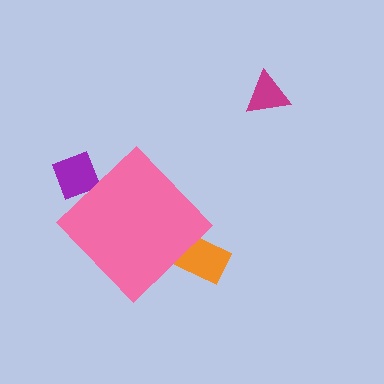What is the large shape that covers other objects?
A pink diamond.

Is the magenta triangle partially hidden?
No, the magenta triangle is fully visible.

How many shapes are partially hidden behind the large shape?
2 shapes are partially hidden.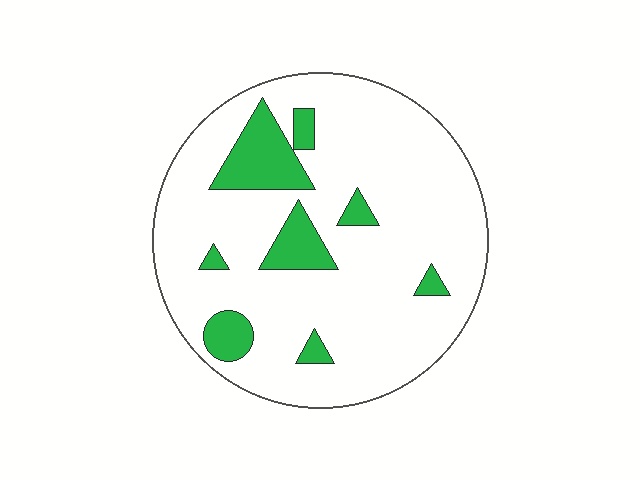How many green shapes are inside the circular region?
8.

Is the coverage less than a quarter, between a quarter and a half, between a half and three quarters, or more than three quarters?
Less than a quarter.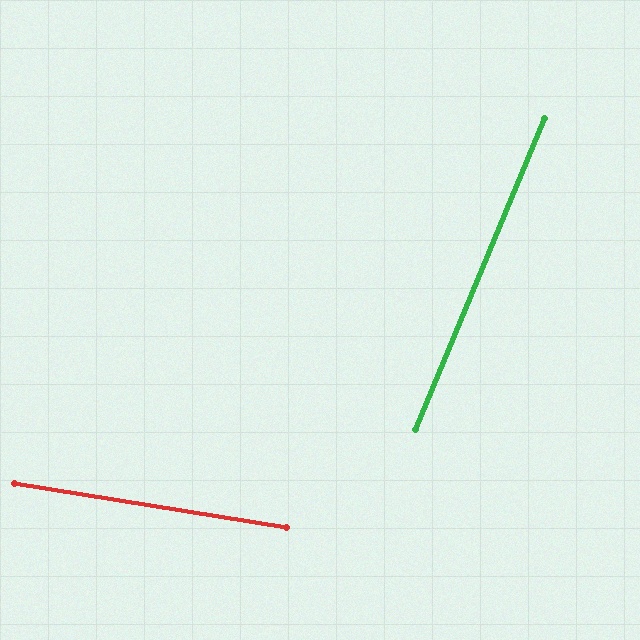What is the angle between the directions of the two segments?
Approximately 77 degrees.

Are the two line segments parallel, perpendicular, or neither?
Neither parallel nor perpendicular — they differ by about 77°.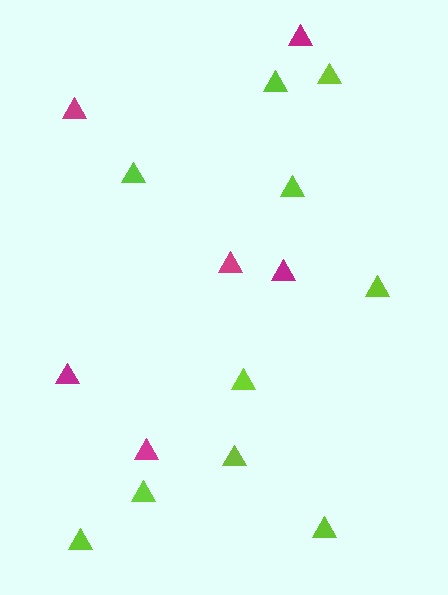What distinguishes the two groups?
There are 2 groups: one group of magenta triangles (6) and one group of lime triangles (10).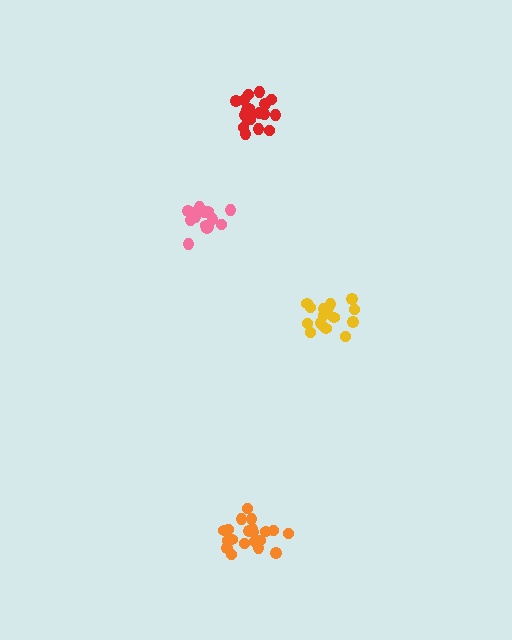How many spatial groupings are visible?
There are 4 spatial groupings.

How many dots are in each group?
Group 1: 16 dots, Group 2: 20 dots, Group 3: 14 dots, Group 4: 20 dots (70 total).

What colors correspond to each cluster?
The clusters are colored: yellow, orange, pink, red.